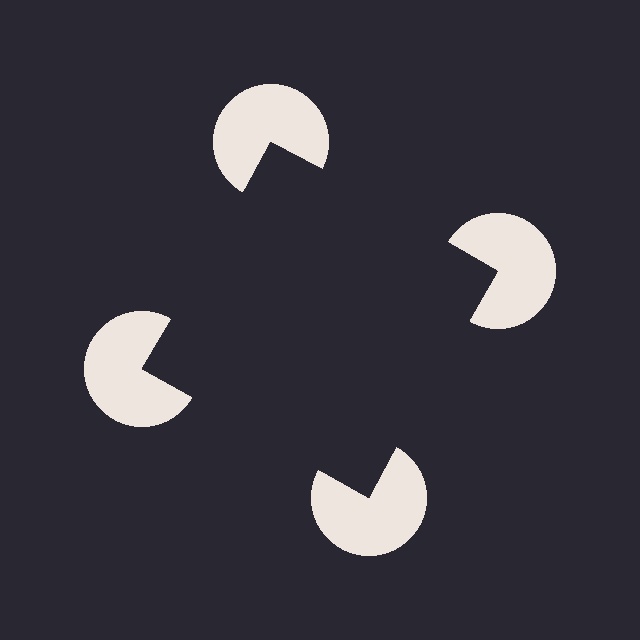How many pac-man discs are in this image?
There are 4 — one at each vertex of the illusory square.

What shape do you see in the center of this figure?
An illusory square — its edges are inferred from the aligned wedge cuts in the pac-man discs, not physically drawn.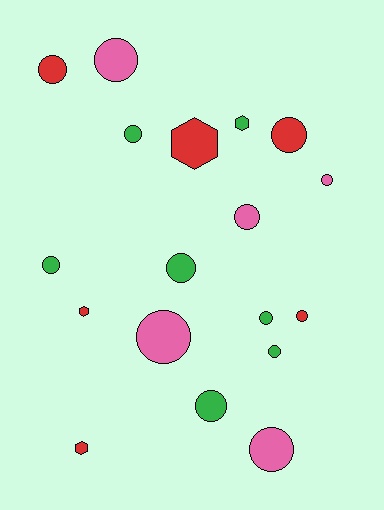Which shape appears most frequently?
Circle, with 14 objects.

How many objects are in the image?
There are 18 objects.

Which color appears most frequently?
Green, with 7 objects.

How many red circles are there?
There are 3 red circles.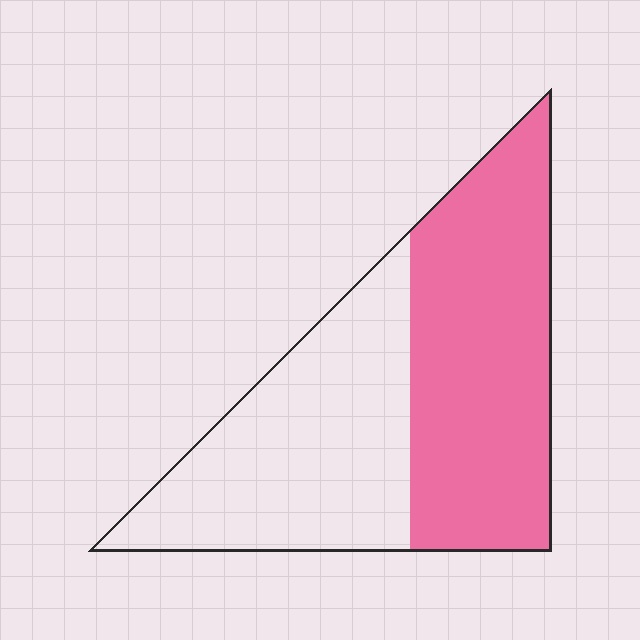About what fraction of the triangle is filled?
About one half (1/2).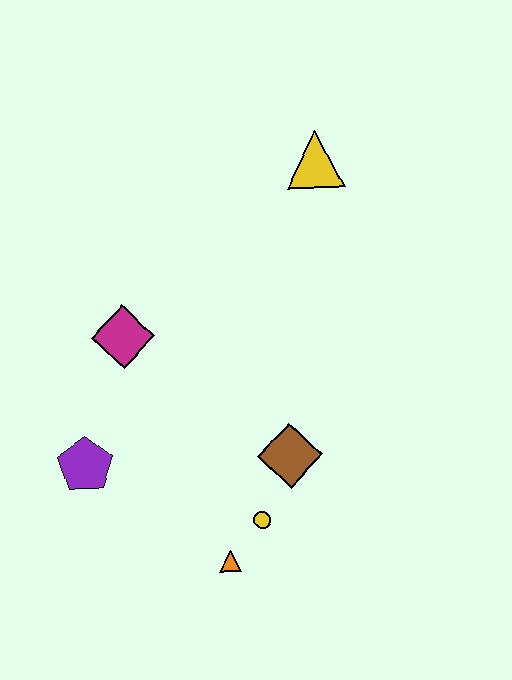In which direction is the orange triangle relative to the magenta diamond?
The orange triangle is below the magenta diamond.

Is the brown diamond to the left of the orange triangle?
No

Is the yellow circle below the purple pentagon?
Yes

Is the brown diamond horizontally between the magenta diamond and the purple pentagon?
No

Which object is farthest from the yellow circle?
The yellow triangle is farthest from the yellow circle.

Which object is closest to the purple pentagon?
The magenta diamond is closest to the purple pentagon.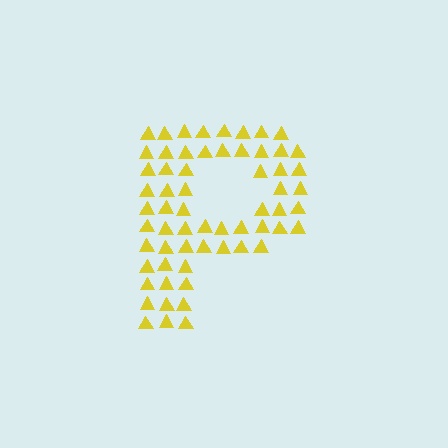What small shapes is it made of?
It is made of small triangles.